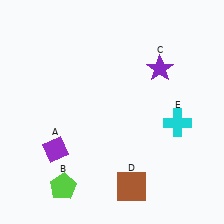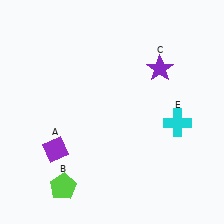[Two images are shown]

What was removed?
The brown square (D) was removed in Image 2.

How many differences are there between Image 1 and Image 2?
There is 1 difference between the two images.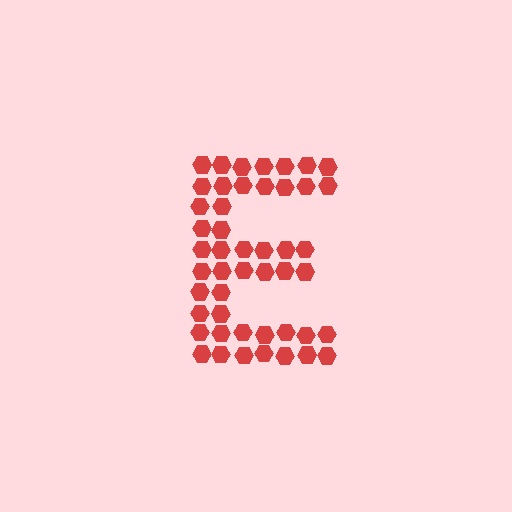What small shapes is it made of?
It is made of small hexagons.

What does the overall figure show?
The overall figure shows the letter E.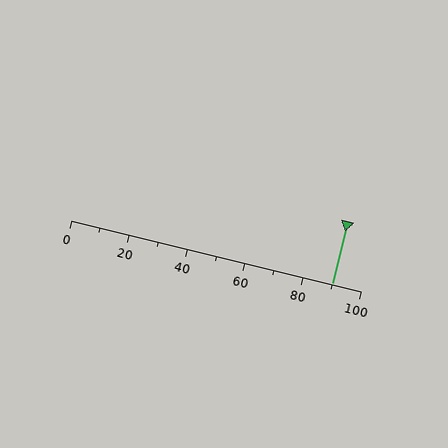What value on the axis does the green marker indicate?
The marker indicates approximately 90.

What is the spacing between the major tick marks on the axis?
The major ticks are spaced 20 apart.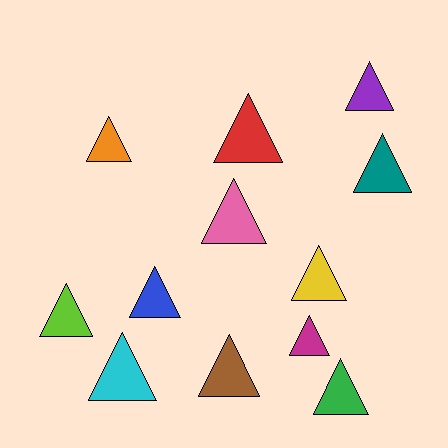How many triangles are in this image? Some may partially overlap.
There are 12 triangles.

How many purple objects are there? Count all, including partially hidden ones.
There is 1 purple object.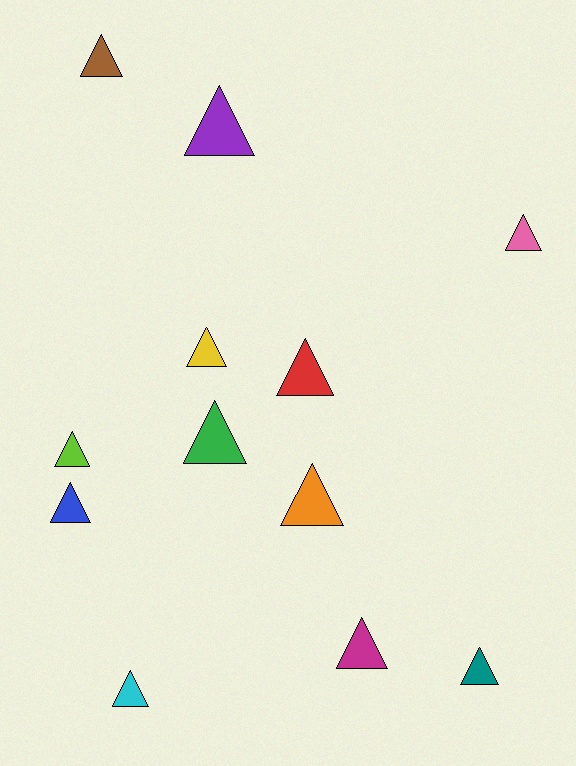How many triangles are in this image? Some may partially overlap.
There are 12 triangles.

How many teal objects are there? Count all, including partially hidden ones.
There is 1 teal object.